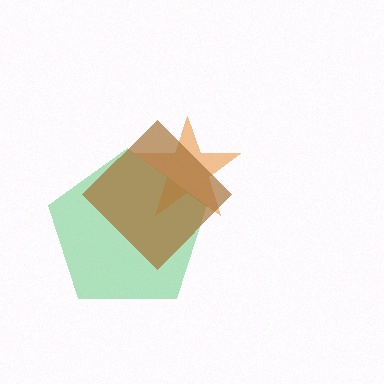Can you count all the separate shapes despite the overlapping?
Yes, there are 3 separate shapes.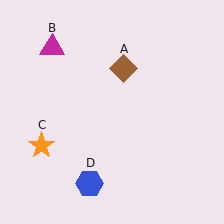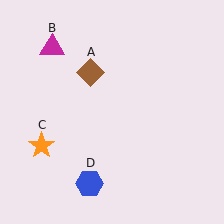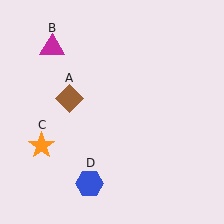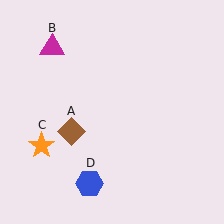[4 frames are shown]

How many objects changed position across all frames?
1 object changed position: brown diamond (object A).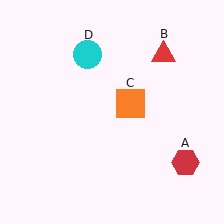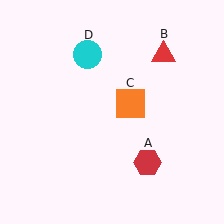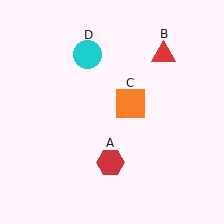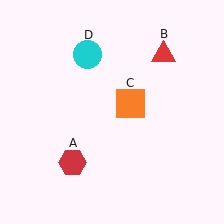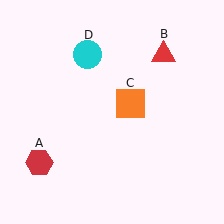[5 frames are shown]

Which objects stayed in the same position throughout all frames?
Red triangle (object B) and orange square (object C) and cyan circle (object D) remained stationary.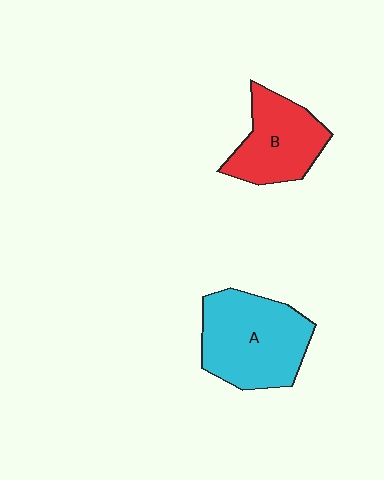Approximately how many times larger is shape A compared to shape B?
Approximately 1.4 times.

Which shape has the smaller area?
Shape B (red).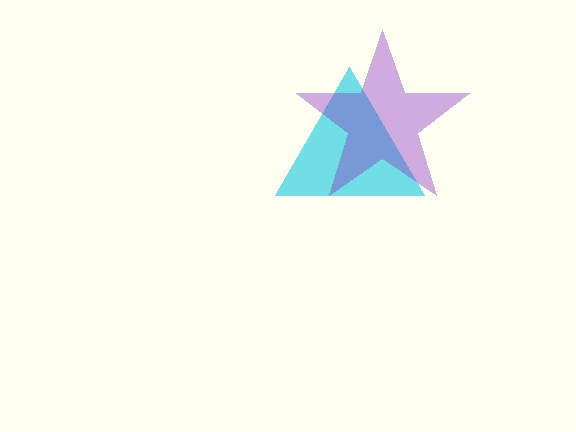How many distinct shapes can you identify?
There are 2 distinct shapes: a cyan triangle, a purple star.